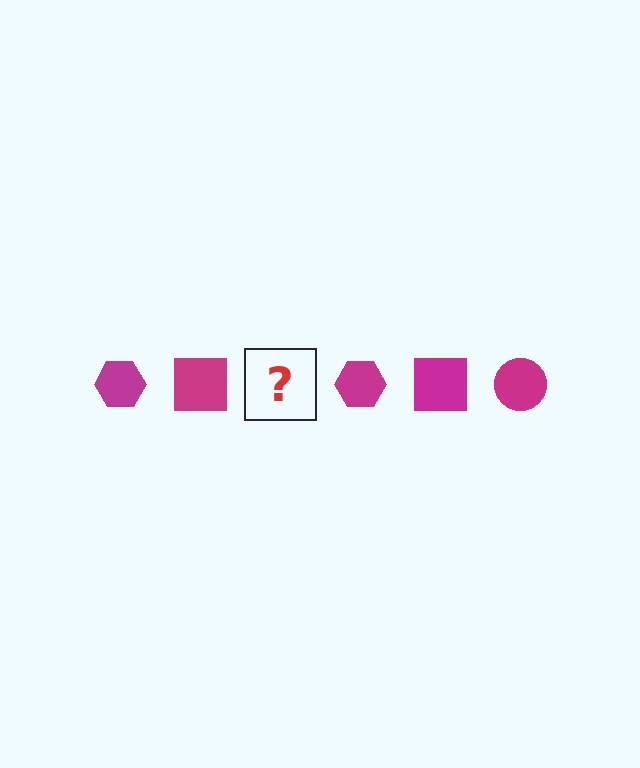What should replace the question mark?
The question mark should be replaced with a magenta circle.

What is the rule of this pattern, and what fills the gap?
The rule is that the pattern cycles through hexagon, square, circle shapes in magenta. The gap should be filled with a magenta circle.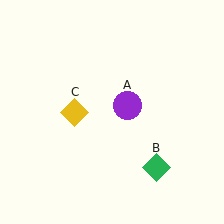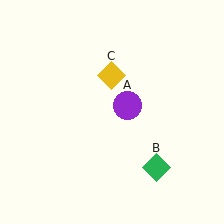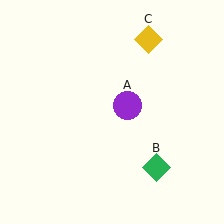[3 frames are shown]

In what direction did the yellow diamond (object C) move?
The yellow diamond (object C) moved up and to the right.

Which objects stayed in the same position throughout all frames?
Purple circle (object A) and green diamond (object B) remained stationary.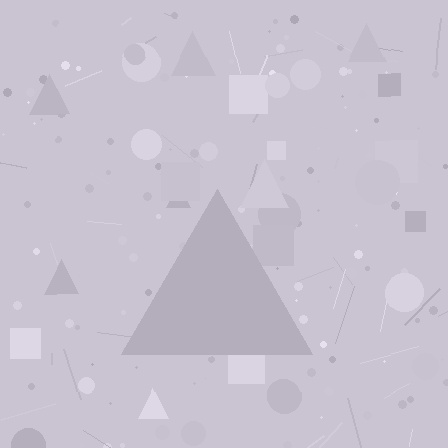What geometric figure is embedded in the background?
A triangle is embedded in the background.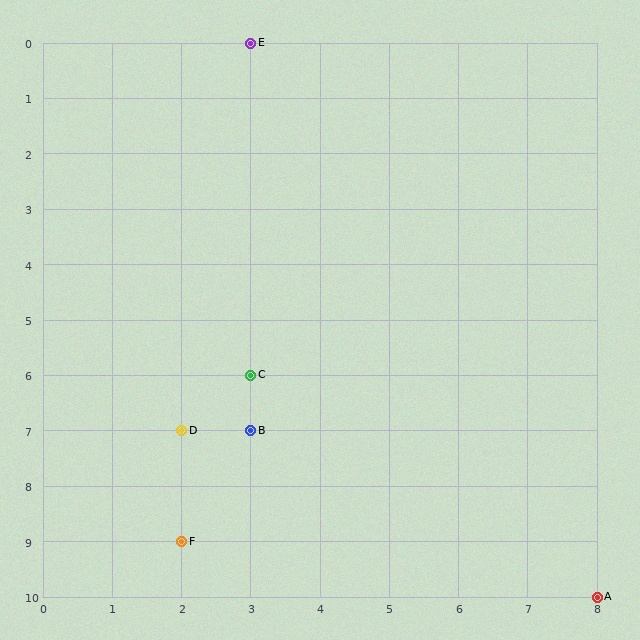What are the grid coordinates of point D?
Point D is at grid coordinates (2, 7).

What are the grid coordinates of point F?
Point F is at grid coordinates (2, 9).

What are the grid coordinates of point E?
Point E is at grid coordinates (3, 0).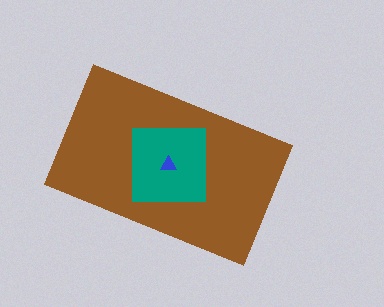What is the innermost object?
The blue triangle.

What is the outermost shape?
The brown rectangle.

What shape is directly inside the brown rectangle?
The teal square.